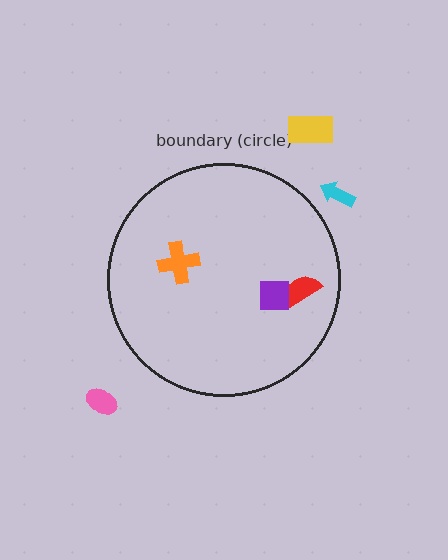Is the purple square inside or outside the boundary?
Inside.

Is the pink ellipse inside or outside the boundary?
Outside.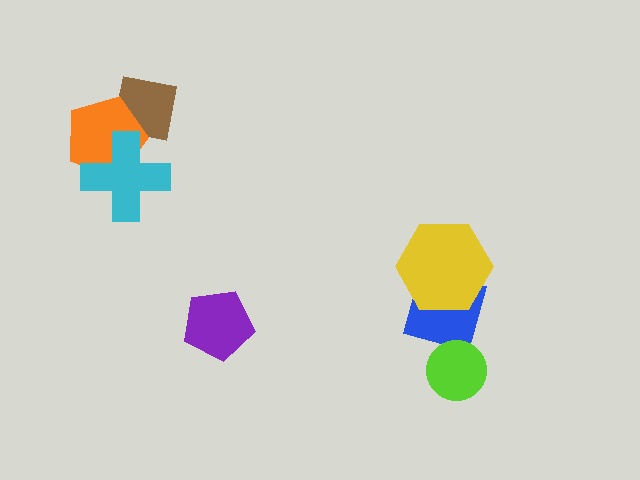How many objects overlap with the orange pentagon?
2 objects overlap with the orange pentagon.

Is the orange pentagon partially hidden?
Yes, it is partially covered by another shape.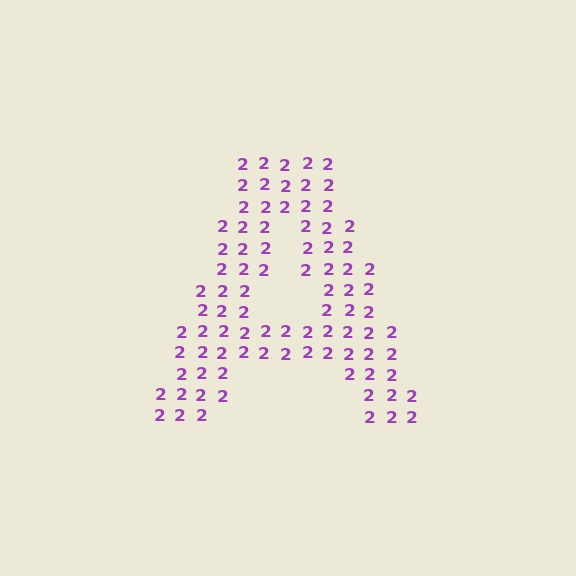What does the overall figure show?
The overall figure shows the letter A.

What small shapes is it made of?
It is made of small digit 2's.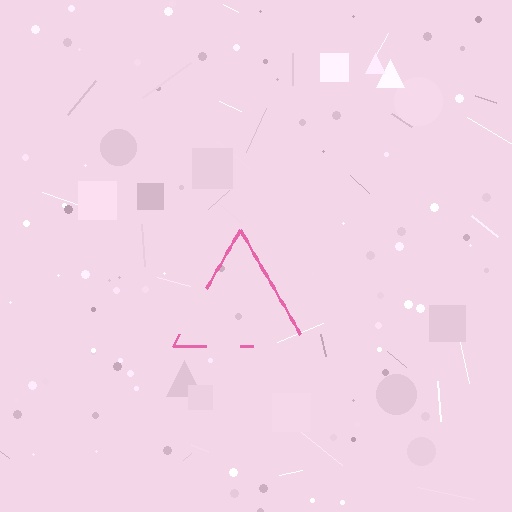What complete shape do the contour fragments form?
The contour fragments form a triangle.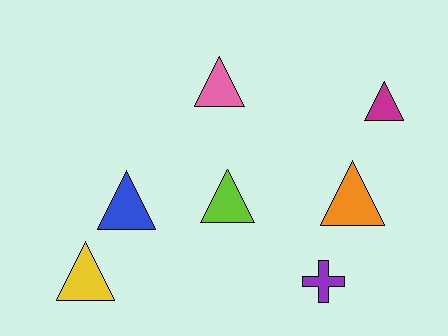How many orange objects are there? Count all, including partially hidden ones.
There is 1 orange object.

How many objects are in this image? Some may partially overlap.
There are 7 objects.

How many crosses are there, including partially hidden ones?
There is 1 cross.